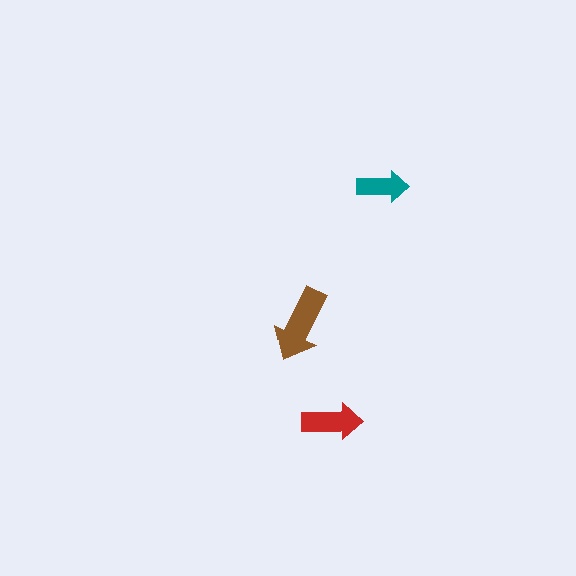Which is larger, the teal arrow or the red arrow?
The red one.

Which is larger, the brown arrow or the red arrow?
The brown one.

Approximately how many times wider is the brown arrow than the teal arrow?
About 1.5 times wider.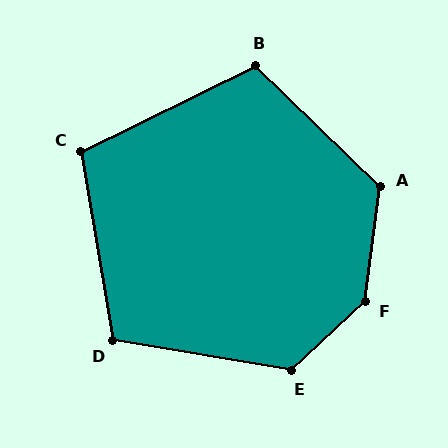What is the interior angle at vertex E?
Approximately 128 degrees (obtuse).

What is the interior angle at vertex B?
Approximately 110 degrees (obtuse).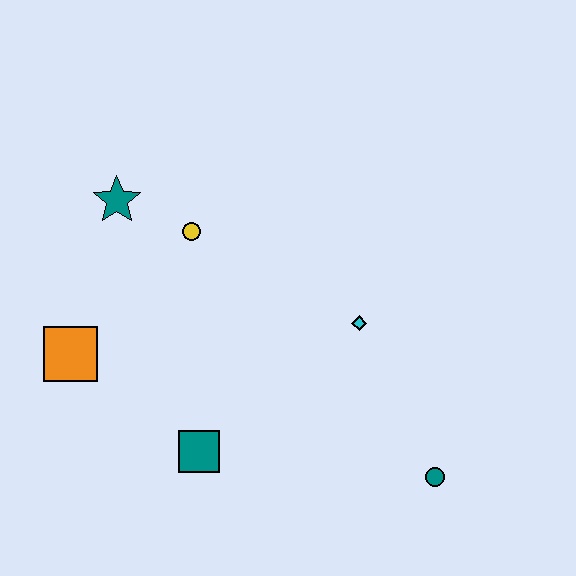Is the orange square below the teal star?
Yes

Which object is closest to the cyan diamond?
The teal circle is closest to the cyan diamond.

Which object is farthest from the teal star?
The teal circle is farthest from the teal star.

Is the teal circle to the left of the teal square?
No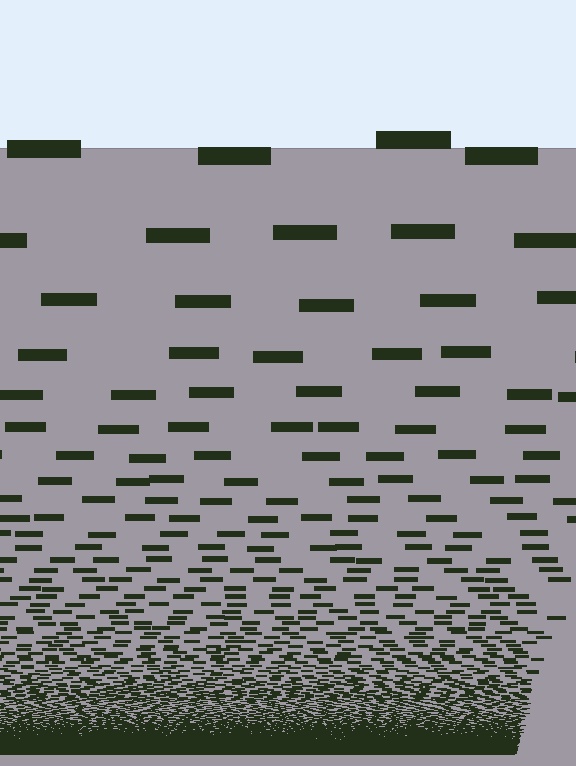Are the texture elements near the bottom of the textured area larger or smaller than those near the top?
Smaller. The gradient is inverted — elements near the bottom are smaller and denser.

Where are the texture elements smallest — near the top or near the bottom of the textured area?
Near the bottom.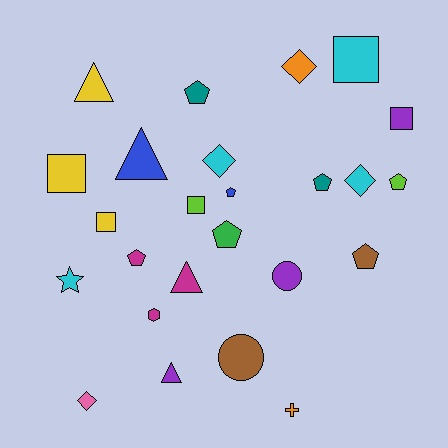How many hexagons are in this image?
There is 1 hexagon.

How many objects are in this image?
There are 25 objects.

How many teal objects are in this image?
There are 2 teal objects.